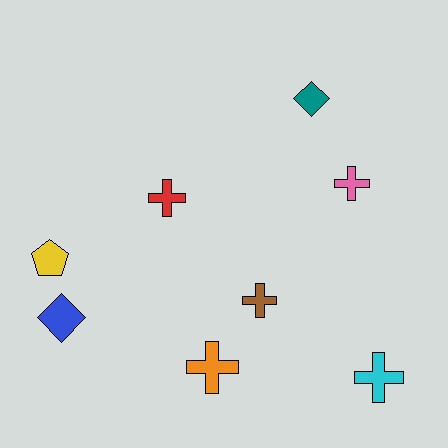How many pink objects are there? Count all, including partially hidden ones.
There is 1 pink object.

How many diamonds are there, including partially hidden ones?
There are 2 diamonds.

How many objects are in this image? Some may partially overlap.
There are 8 objects.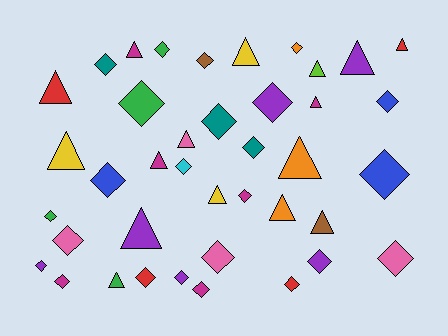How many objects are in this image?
There are 40 objects.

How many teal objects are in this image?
There are 3 teal objects.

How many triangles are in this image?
There are 16 triangles.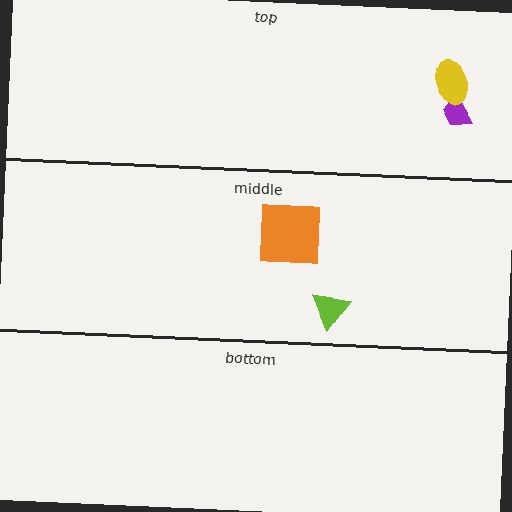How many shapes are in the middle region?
2.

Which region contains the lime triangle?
The middle region.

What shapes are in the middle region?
The orange square, the lime triangle.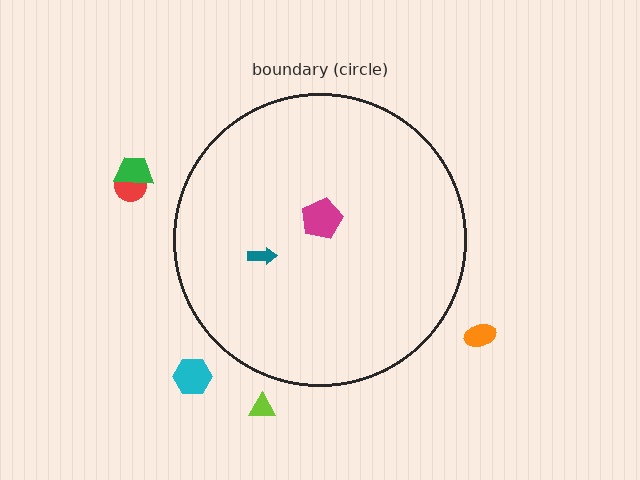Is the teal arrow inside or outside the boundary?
Inside.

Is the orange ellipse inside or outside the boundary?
Outside.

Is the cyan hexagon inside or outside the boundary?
Outside.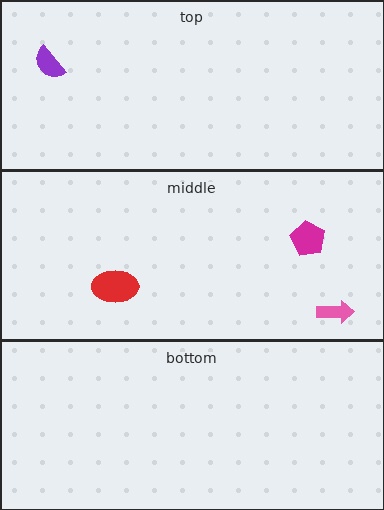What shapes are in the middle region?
The pink arrow, the red ellipse, the magenta pentagon.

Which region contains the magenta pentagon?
The middle region.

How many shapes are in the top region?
1.